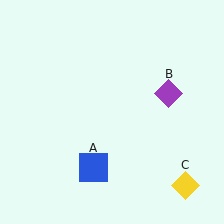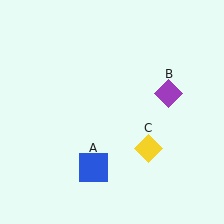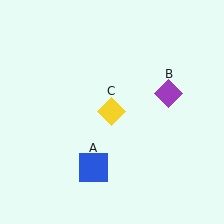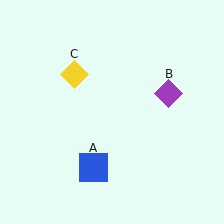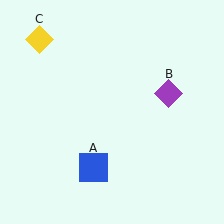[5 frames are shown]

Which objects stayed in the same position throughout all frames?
Blue square (object A) and purple diamond (object B) remained stationary.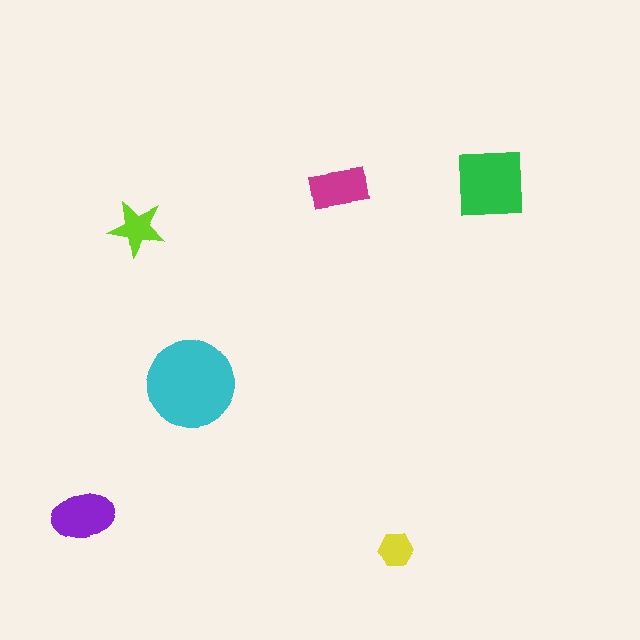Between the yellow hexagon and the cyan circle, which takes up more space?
The cyan circle.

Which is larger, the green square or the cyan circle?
The cyan circle.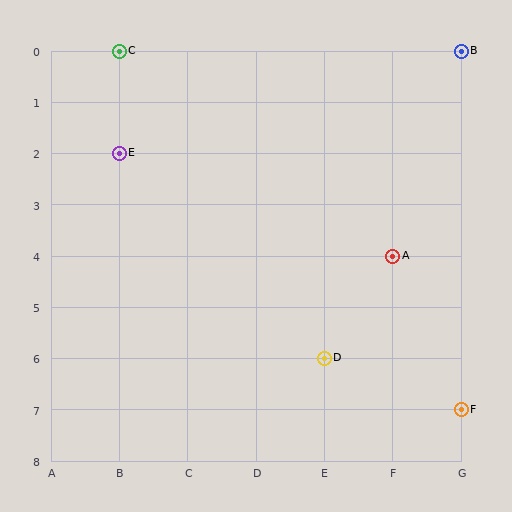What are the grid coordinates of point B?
Point B is at grid coordinates (G, 0).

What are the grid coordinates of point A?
Point A is at grid coordinates (F, 4).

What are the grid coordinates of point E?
Point E is at grid coordinates (B, 2).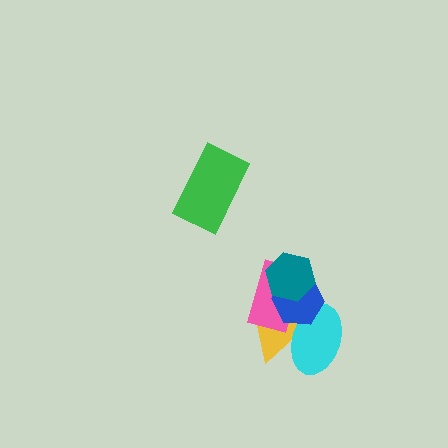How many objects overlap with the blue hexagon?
4 objects overlap with the blue hexagon.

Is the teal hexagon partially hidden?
No, no other shape covers it.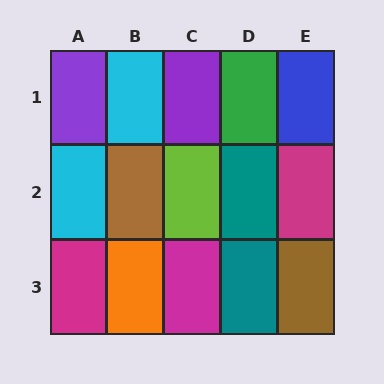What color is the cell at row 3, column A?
Magenta.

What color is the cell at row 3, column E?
Brown.